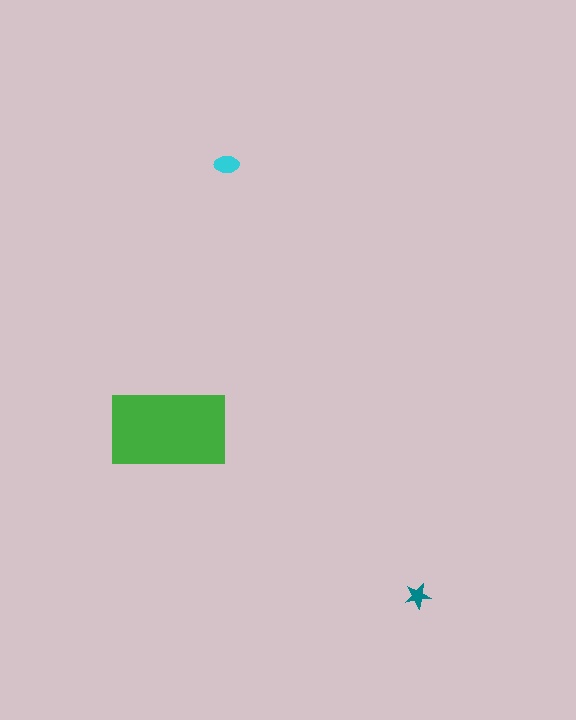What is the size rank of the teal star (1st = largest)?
3rd.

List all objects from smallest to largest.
The teal star, the cyan ellipse, the green rectangle.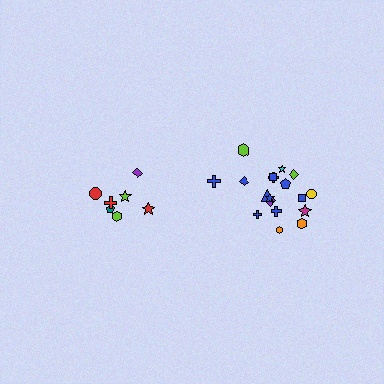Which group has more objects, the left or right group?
The right group.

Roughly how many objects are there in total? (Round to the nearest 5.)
Roughly 25 objects in total.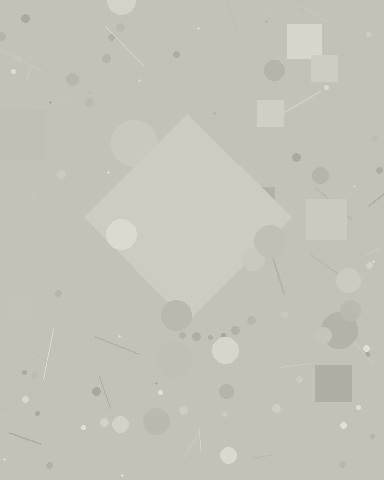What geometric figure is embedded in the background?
A diamond is embedded in the background.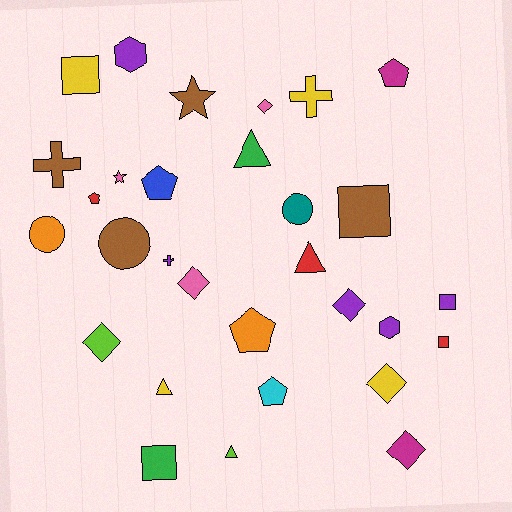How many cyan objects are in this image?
There is 1 cyan object.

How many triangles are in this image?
There are 4 triangles.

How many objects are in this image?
There are 30 objects.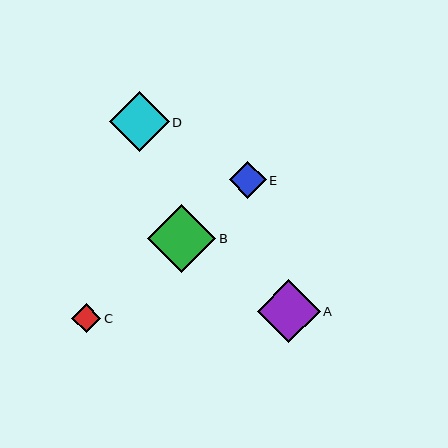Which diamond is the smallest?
Diamond C is the smallest with a size of approximately 29 pixels.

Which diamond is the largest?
Diamond B is the largest with a size of approximately 69 pixels.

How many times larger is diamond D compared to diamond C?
Diamond D is approximately 2.1 times the size of diamond C.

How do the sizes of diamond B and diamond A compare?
Diamond B and diamond A are approximately the same size.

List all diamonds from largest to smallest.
From largest to smallest: B, A, D, E, C.